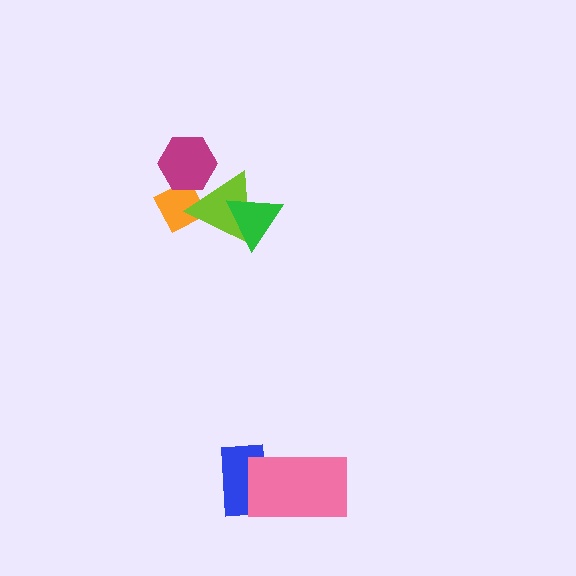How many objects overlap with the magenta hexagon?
2 objects overlap with the magenta hexagon.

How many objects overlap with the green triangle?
1 object overlaps with the green triangle.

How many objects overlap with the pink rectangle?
1 object overlaps with the pink rectangle.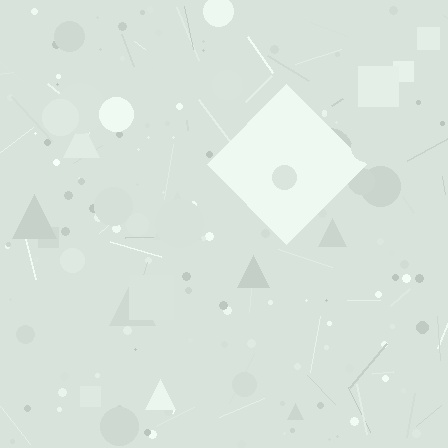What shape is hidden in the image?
A diamond is hidden in the image.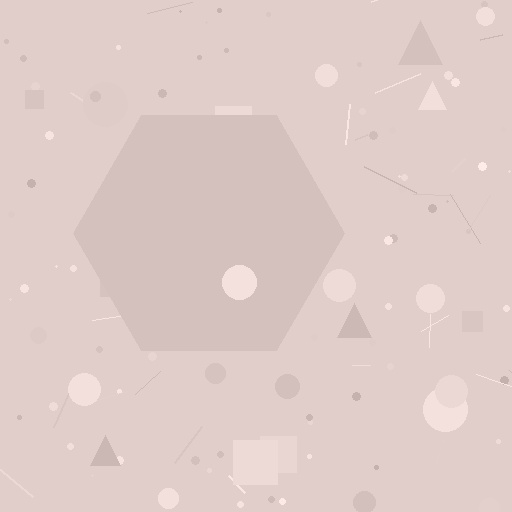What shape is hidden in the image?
A hexagon is hidden in the image.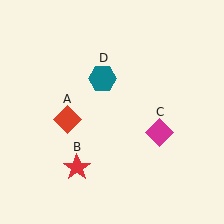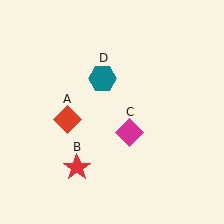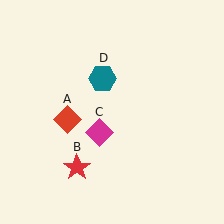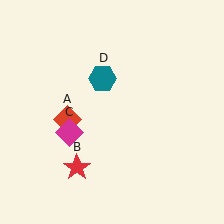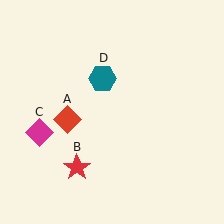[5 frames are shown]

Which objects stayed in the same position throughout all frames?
Red diamond (object A) and red star (object B) and teal hexagon (object D) remained stationary.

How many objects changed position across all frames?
1 object changed position: magenta diamond (object C).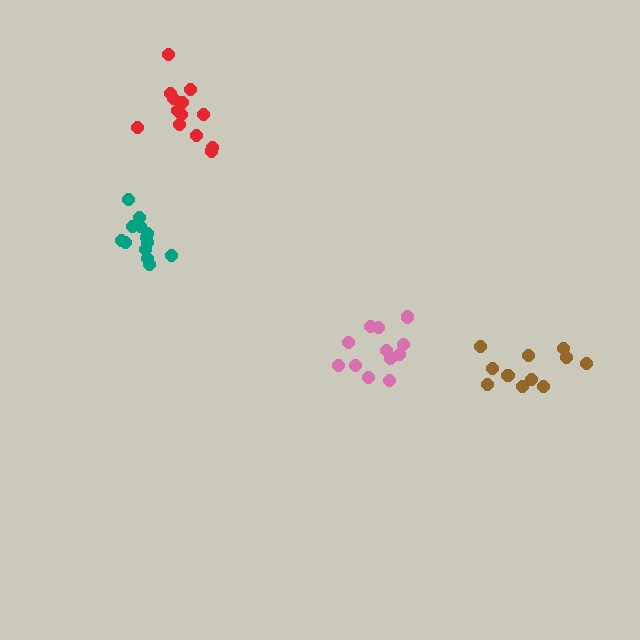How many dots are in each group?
Group 1: 13 dots, Group 2: 13 dots, Group 3: 11 dots, Group 4: 12 dots (49 total).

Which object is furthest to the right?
The brown cluster is rightmost.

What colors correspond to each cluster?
The clusters are colored: teal, red, brown, pink.